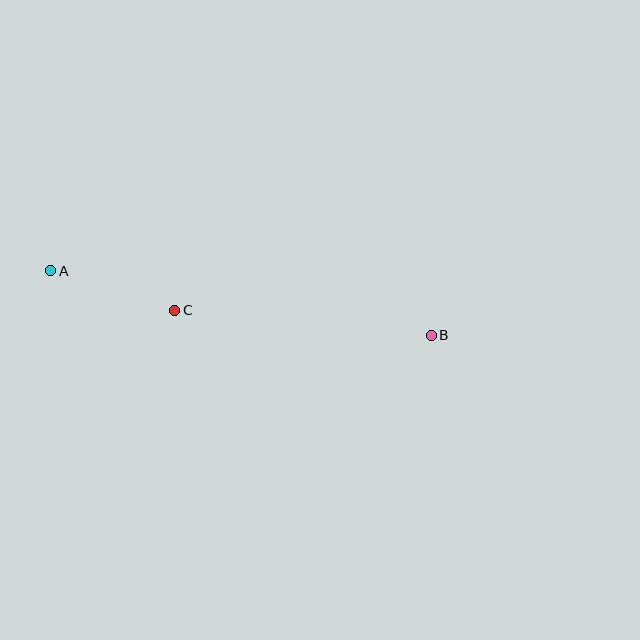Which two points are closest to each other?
Points A and C are closest to each other.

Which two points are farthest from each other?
Points A and B are farthest from each other.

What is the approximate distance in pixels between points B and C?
The distance between B and C is approximately 258 pixels.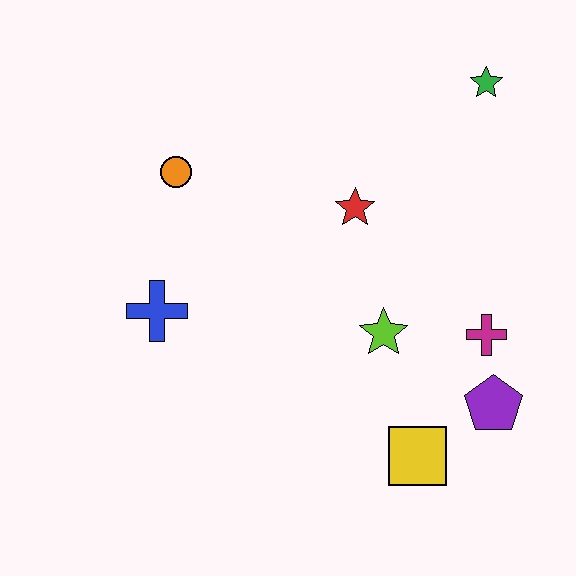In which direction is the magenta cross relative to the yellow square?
The magenta cross is above the yellow square.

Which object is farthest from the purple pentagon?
The orange circle is farthest from the purple pentagon.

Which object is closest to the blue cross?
The orange circle is closest to the blue cross.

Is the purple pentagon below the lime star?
Yes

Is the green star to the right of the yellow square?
Yes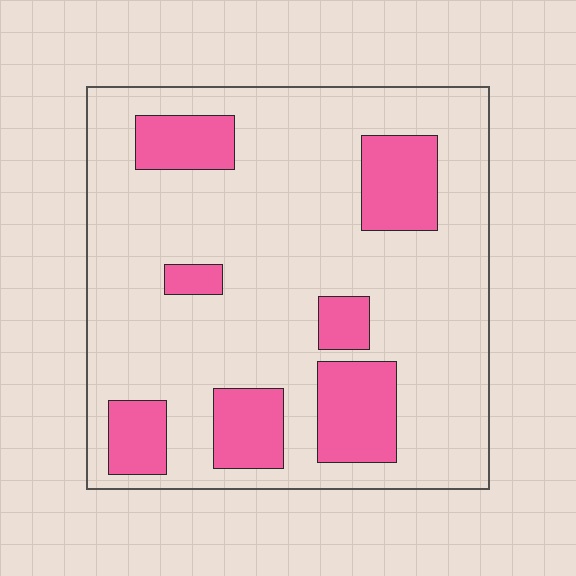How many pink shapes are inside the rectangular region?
7.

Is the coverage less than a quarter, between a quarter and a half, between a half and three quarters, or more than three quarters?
Less than a quarter.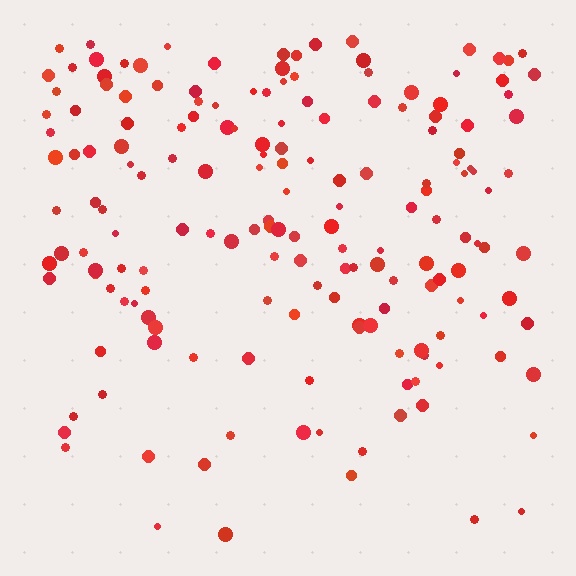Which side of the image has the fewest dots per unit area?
The bottom.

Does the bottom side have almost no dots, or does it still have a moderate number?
Still a moderate number, just noticeably fewer than the top.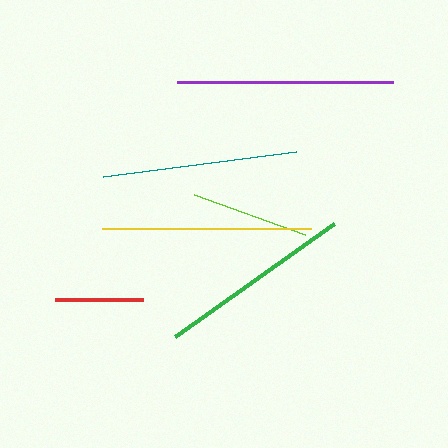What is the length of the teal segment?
The teal segment is approximately 194 pixels long.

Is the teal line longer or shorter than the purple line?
The purple line is longer than the teal line.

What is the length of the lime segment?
The lime segment is approximately 119 pixels long.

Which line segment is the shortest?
The red line is the shortest at approximately 88 pixels.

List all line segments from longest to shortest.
From longest to shortest: purple, yellow, green, teal, lime, red.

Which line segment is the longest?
The purple line is the longest at approximately 216 pixels.